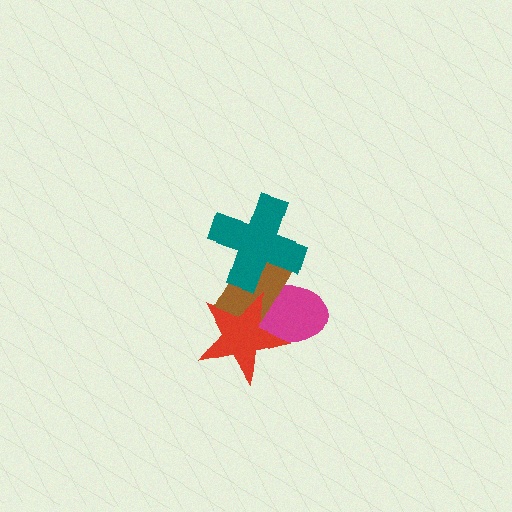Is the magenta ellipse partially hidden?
Yes, it is partially covered by another shape.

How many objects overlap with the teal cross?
2 objects overlap with the teal cross.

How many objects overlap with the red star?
2 objects overlap with the red star.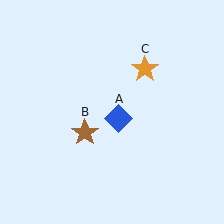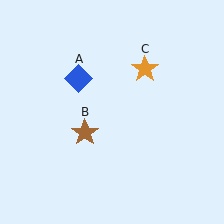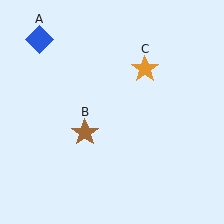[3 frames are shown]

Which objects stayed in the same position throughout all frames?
Brown star (object B) and orange star (object C) remained stationary.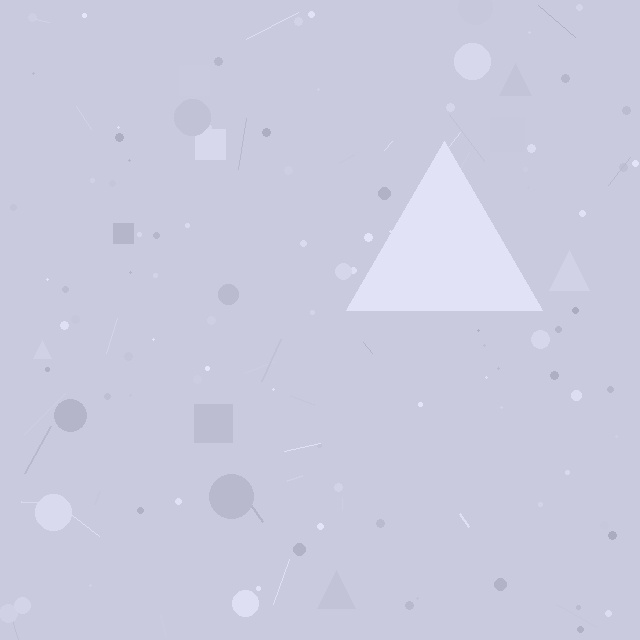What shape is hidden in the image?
A triangle is hidden in the image.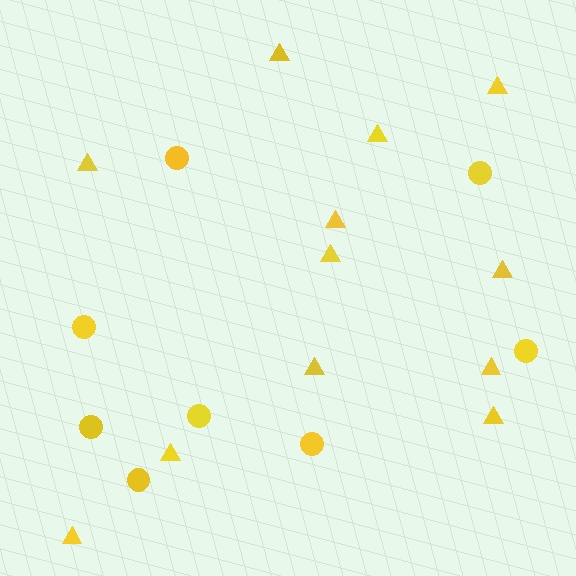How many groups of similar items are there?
There are 2 groups: one group of triangles (12) and one group of circles (8).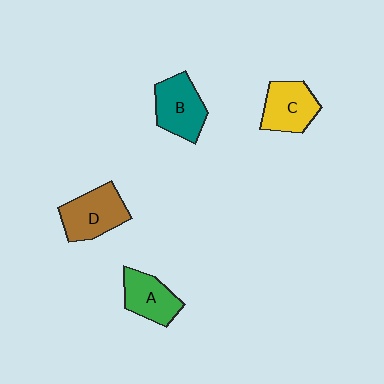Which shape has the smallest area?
Shape A (green).